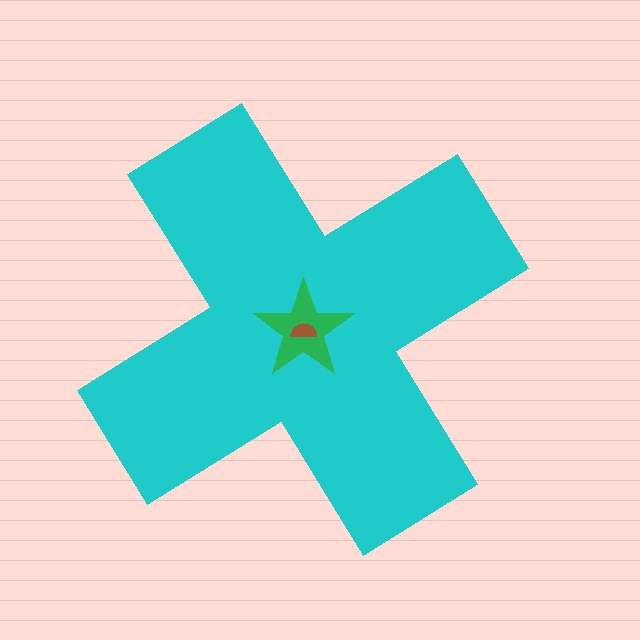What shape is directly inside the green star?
The brown semicircle.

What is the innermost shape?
The brown semicircle.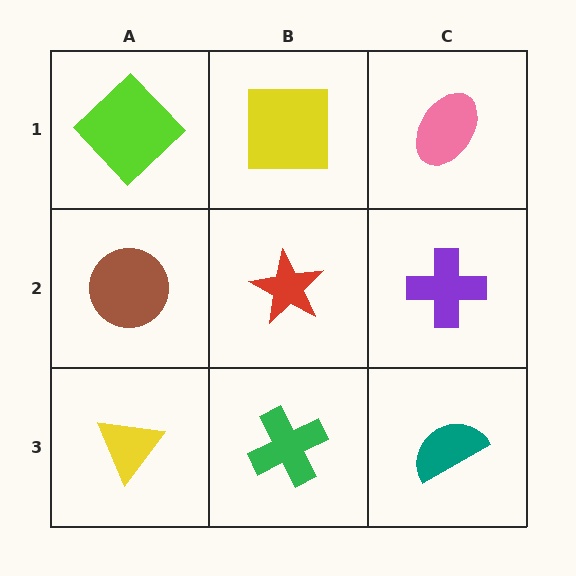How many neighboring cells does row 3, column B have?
3.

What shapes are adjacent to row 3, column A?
A brown circle (row 2, column A), a green cross (row 3, column B).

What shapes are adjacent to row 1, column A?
A brown circle (row 2, column A), a yellow square (row 1, column B).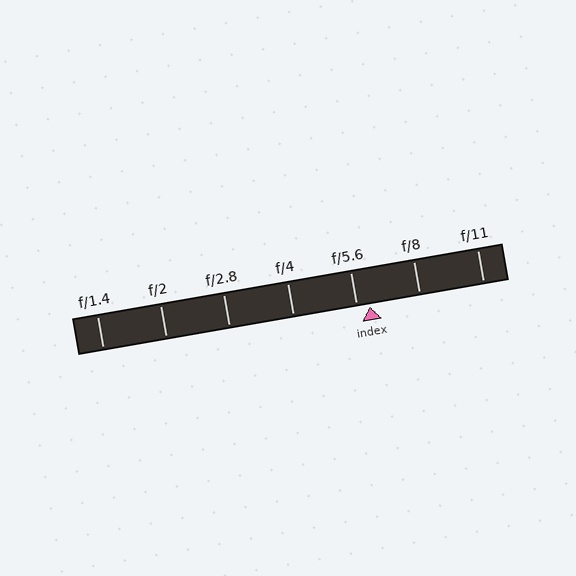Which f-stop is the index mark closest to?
The index mark is closest to f/5.6.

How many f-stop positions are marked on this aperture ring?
There are 7 f-stop positions marked.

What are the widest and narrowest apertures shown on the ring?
The widest aperture shown is f/1.4 and the narrowest is f/11.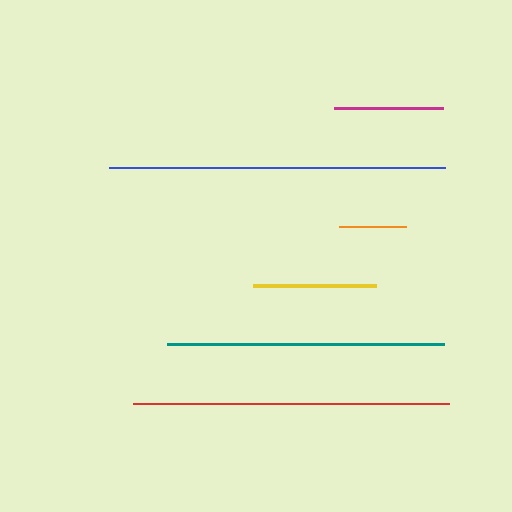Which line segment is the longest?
The blue line is the longest at approximately 336 pixels.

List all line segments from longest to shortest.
From longest to shortest: blue, red, teal, yellow, magenta, orange.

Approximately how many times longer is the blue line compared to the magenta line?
The blue line is approximately 3.1 times the length of the magenta line.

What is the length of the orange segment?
The orange segment is approximately 67 pixels long.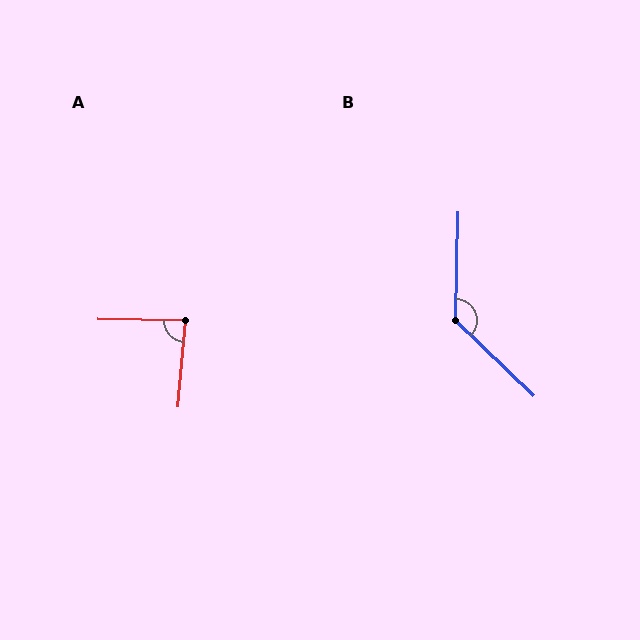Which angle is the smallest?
A, at approximately 86 degrees.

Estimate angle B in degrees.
Approximately 133 degrees.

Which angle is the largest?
B, at approximately 133 degrees.